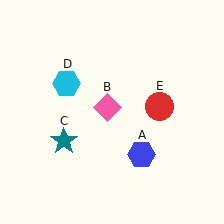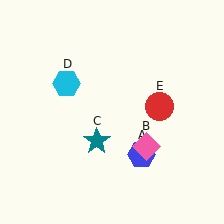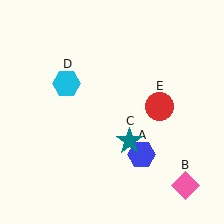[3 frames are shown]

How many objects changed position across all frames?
2 objects changed position: pink diamond (object B), teal star (object C).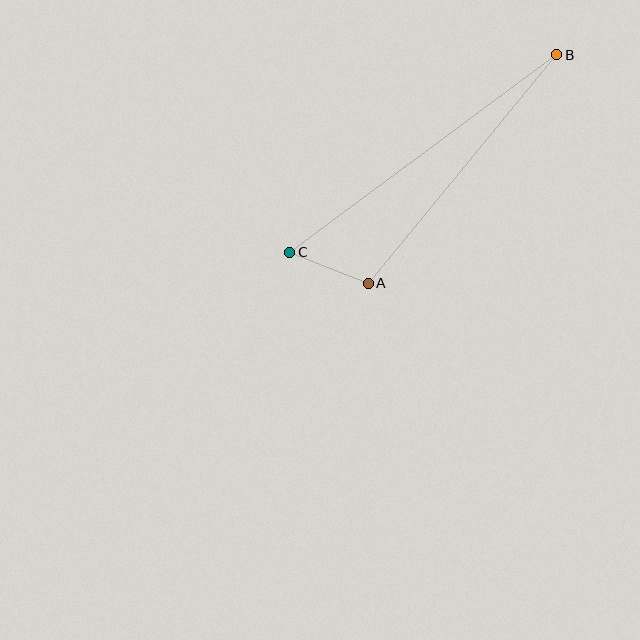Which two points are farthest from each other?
Points B and C are farthest from each other.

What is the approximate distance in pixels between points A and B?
The distance between A and B is approximately 296 pixels.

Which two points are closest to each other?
Points A and C are closest to each other.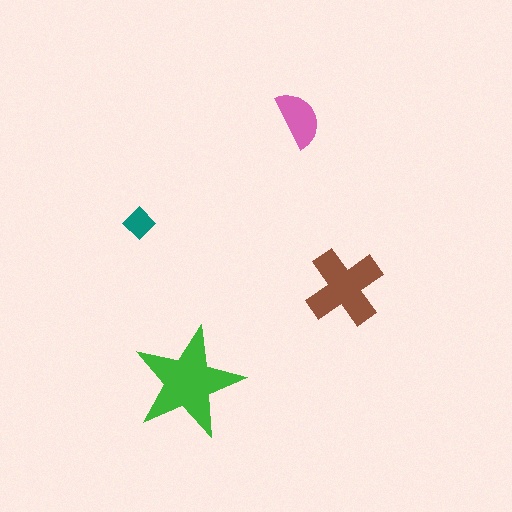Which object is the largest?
The green star.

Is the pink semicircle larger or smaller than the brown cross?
Smaller.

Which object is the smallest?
The teal diamond.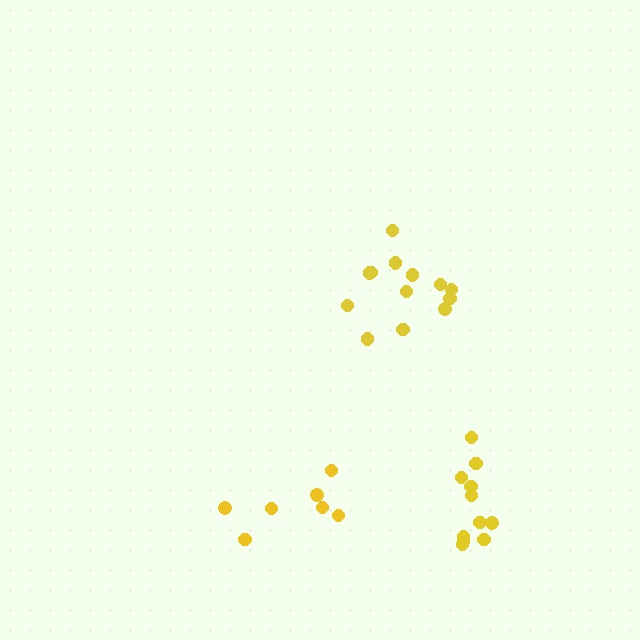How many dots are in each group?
Group 1: 7 dots, Group 2: 11 dots, Group 3: 13 dots (31 total).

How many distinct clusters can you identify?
There are 3 distinct clusters.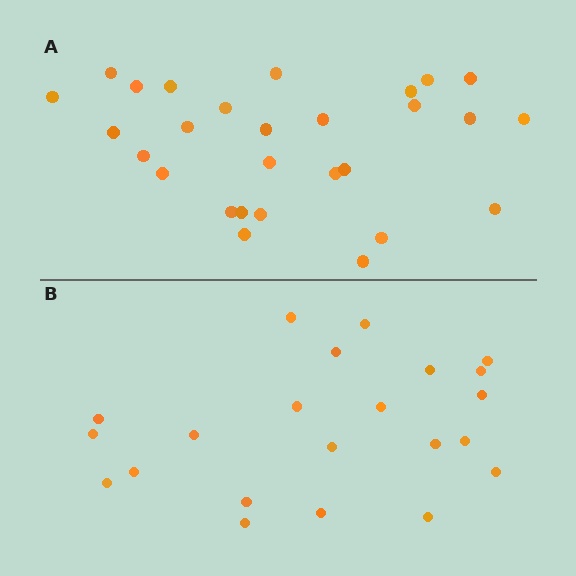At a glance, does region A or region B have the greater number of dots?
Region A (the top region) has more dots.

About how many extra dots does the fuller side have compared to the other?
Region A has about 6 more dots than region B.